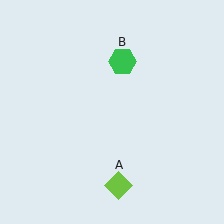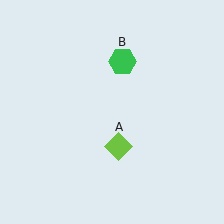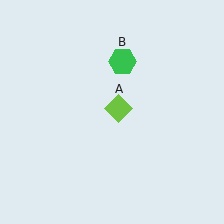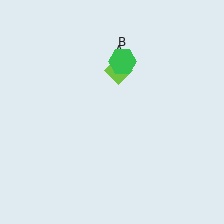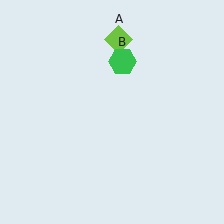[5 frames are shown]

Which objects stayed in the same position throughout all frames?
Green hexagon (object B) remained stationary.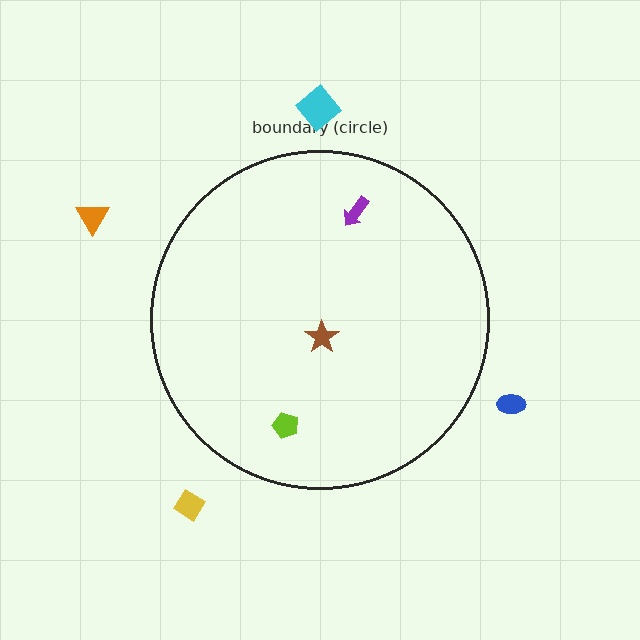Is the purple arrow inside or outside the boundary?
Inside.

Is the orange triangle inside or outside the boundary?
Outside.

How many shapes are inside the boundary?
3 inside, 4 outside.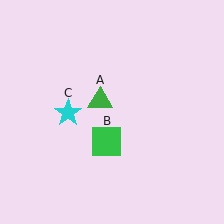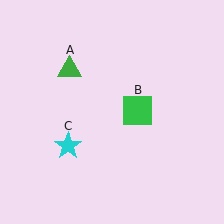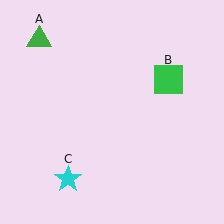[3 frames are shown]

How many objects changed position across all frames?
3 objects changed position: green triangle (object A), green square (object B), cyan star (object C).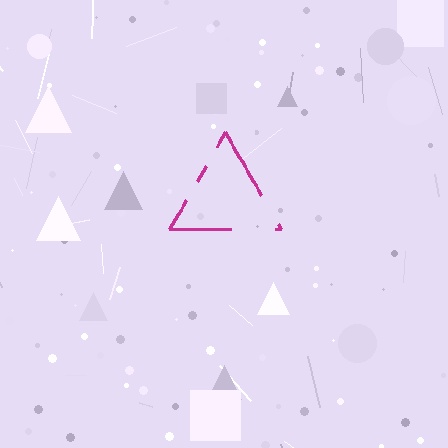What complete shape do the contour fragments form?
The contour fragments form a triangle.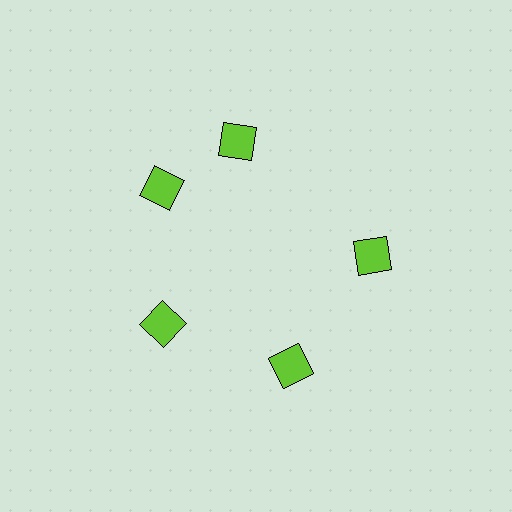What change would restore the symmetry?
The symmetry would be restored by rotating it back into even spacing with its neighbors so that all 5 diamonds sit at equal angles and equal distance from the center.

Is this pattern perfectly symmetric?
No. The 5 lime diamonds are arranged in a ring, but one element near the 1 o'clock position is rotated out of alignment along the ring, breaking the 5-fold rotational symmetry.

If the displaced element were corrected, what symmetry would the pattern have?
It would have 5-fold rotational symmetry — the pattern would map onto itself every 72 degrees.